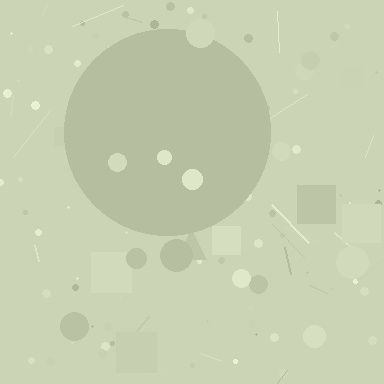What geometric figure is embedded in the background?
A circle is embedded in the background.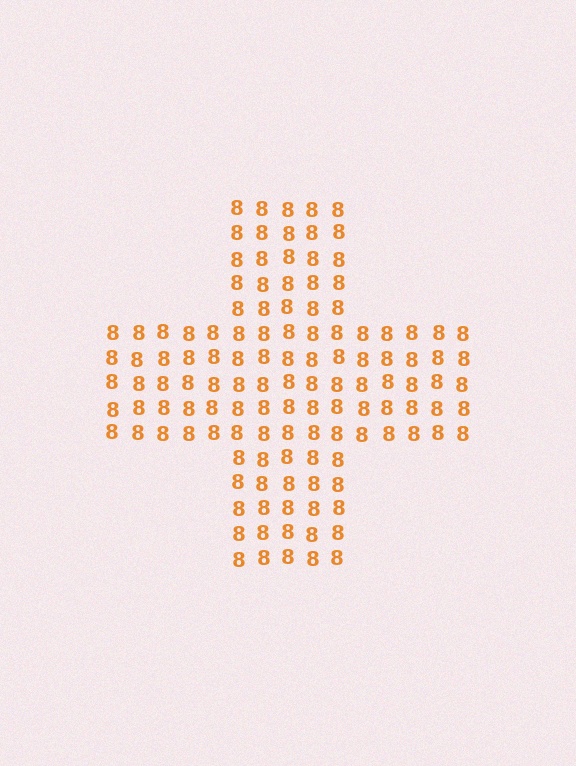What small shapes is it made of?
It is made of small digit 8's.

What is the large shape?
The large shape is a cross.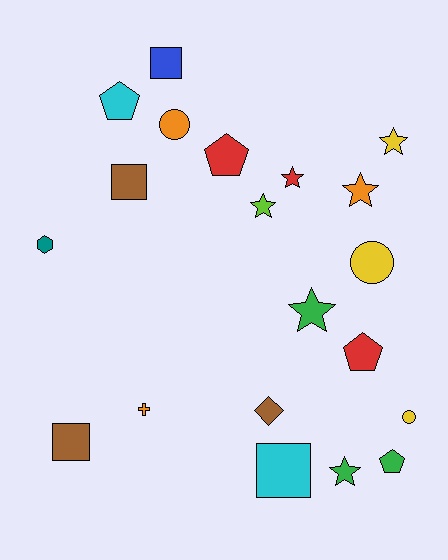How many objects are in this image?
There are 20 objects.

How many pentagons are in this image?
There are 4 pentagons.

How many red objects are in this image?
There are 3 red objects.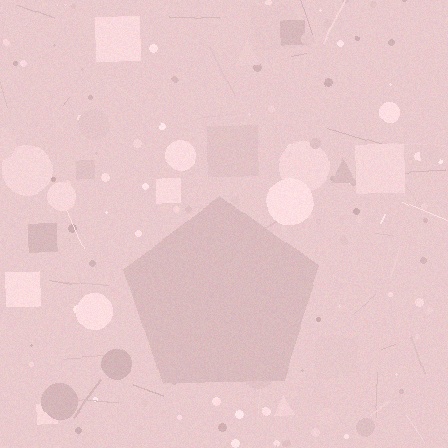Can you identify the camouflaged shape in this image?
The camouflaged shape is a pentagon.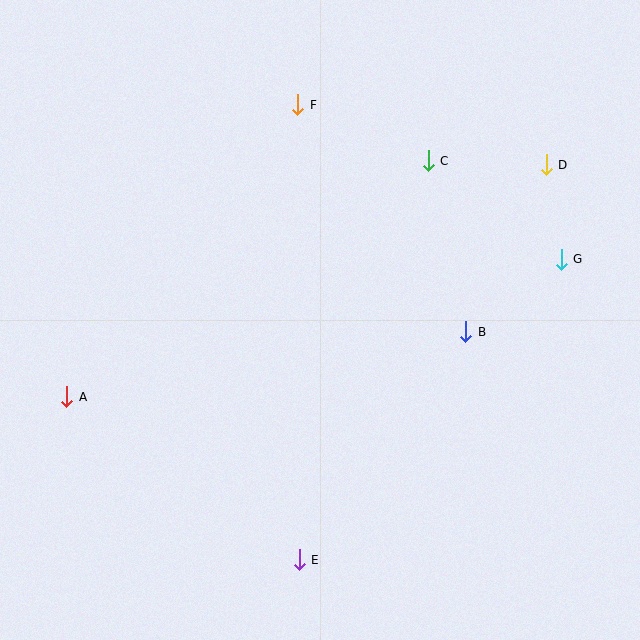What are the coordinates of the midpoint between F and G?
The midpoint between F and G is at (429, 182).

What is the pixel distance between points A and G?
The distance between A and G is 513 pixels.